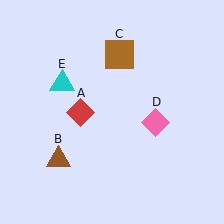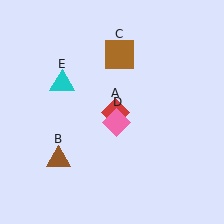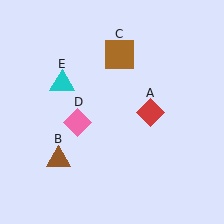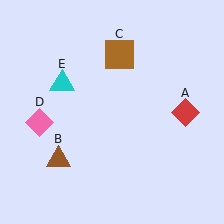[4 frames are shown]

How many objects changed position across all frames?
2 objects changed position: red diamond (object A), pink diamond (object D).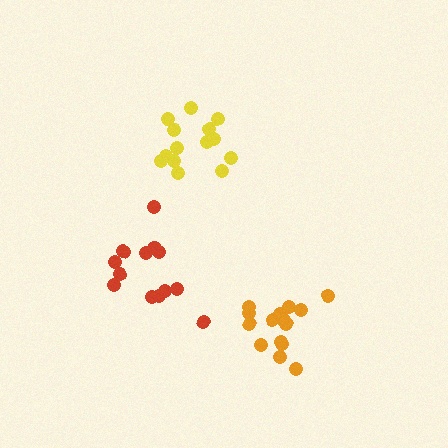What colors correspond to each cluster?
The clusters are colored: yellow, red, orange.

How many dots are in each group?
Group 1: 14 dots, Group 2: 13 dots, Group 3: 15 dots (42 total).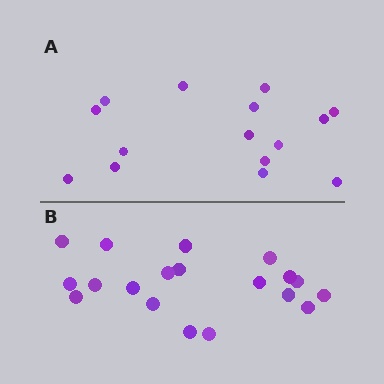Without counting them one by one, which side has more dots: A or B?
Region B (the bottom region) has more dots.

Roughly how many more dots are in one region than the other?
Region B has about 4 more dots than region A.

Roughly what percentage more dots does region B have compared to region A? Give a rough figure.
About 25% more.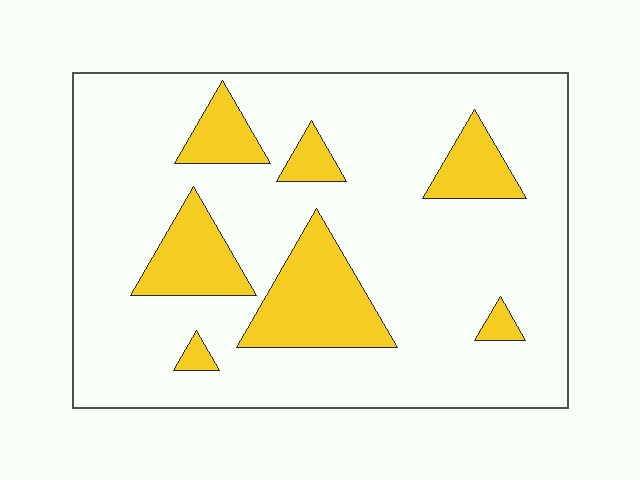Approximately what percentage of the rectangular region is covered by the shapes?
Approximately 20%.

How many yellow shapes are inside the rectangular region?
7.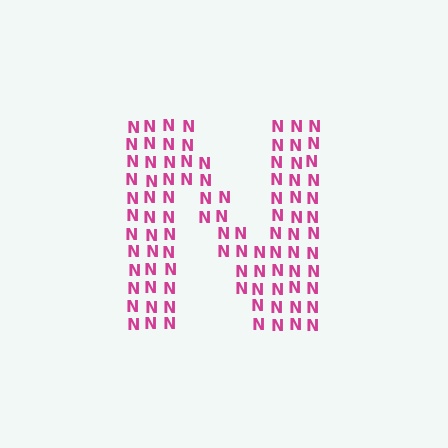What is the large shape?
The large shape is the letter N.